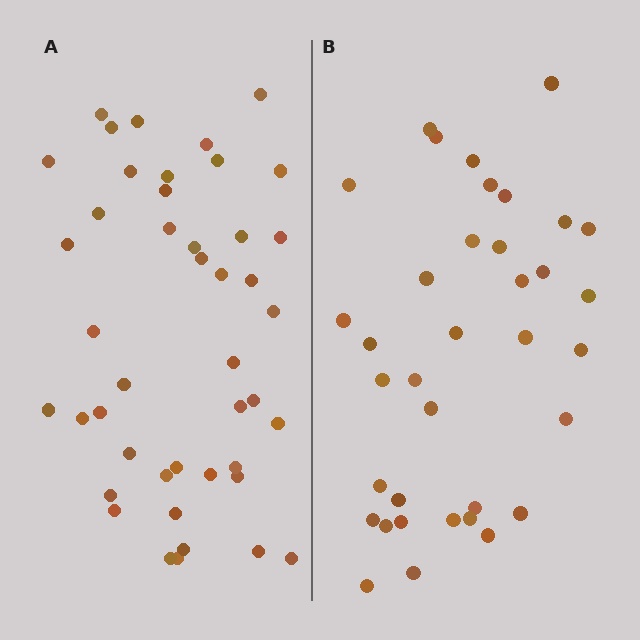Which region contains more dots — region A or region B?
Region A (the left region) has more dots.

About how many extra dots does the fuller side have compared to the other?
Region A has roughly 8 or so more dots than region B.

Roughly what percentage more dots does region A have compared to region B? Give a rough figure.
About 20% more.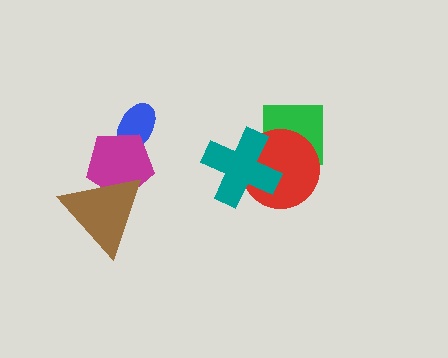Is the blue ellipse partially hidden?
Yes, it is partially covered by another shape.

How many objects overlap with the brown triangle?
1 object overlaps with the brown triangle.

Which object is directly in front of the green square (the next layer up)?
The red circle is directly in front of the green square.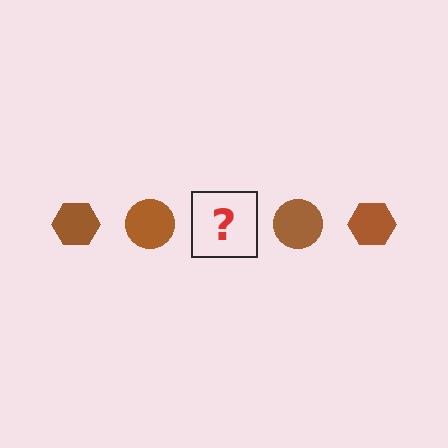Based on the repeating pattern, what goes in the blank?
The blank should be a brown hexagon.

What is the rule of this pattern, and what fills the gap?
The rule is that the pattern cycles through hexagon, circle shapes in brown. The gap should be filled with a brown hexagon.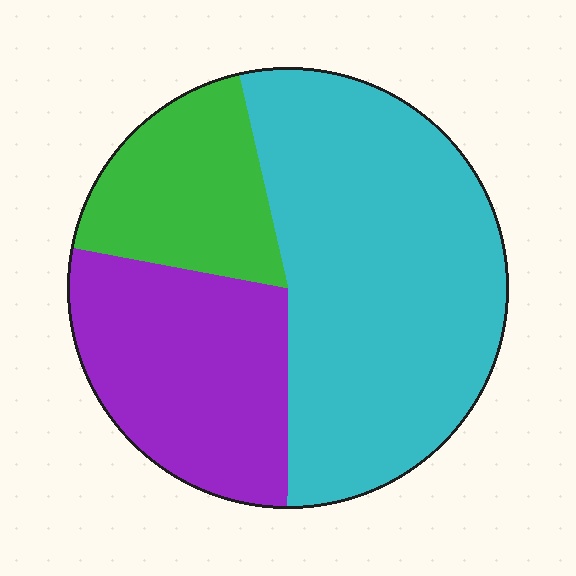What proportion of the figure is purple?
Purple takes up about one quarter (1/4) of the figure.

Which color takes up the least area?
Green, at roughly 20%.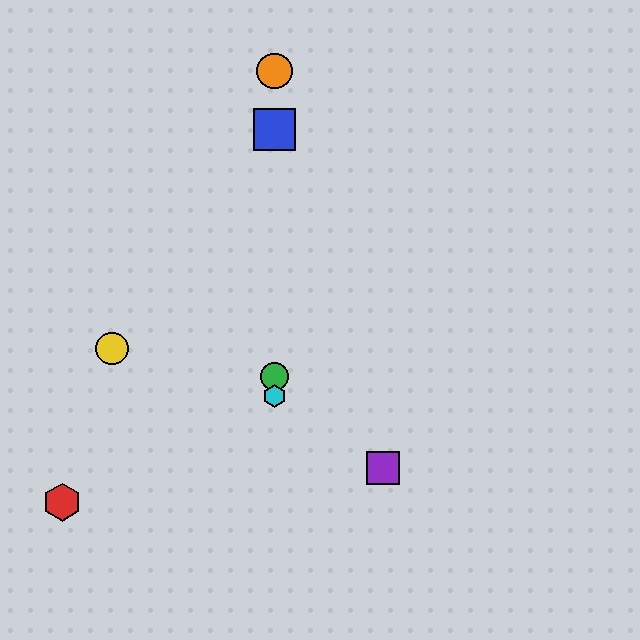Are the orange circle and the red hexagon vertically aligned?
No, the orange circle is at x≈274 and the red hexagon is at x≈62.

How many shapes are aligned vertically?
4 shapes (the blue square, the green circle, the orange circle, the cyan hexagon) are aligned vertically.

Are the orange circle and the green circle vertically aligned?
Yes, both are at x≈274.